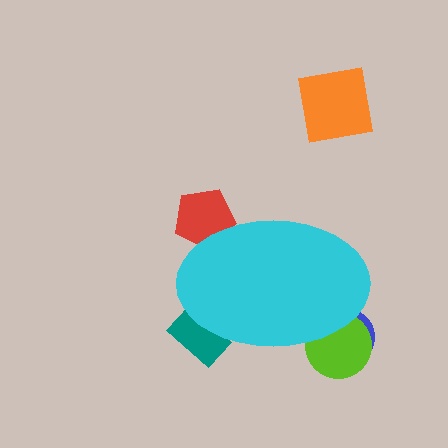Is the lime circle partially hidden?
Yes, the lime circle is partially hidden behind the cyan ellipse.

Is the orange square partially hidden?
No, the orange square is fully visible.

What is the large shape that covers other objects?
A cyan ellipse.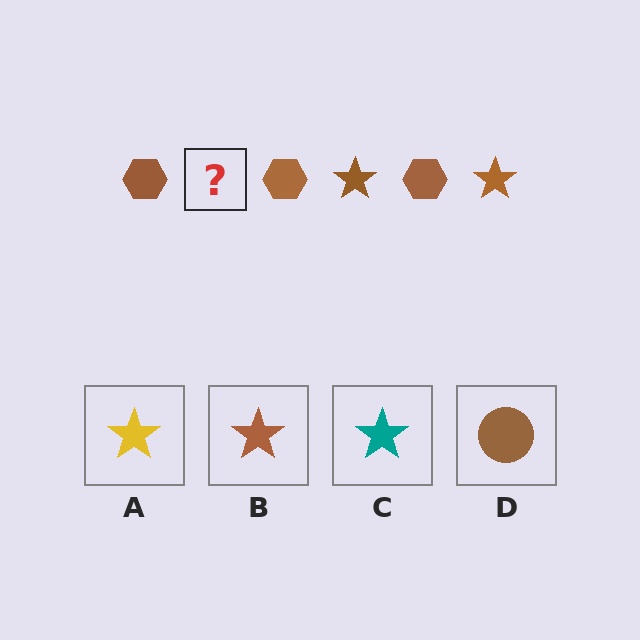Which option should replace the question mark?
Option B.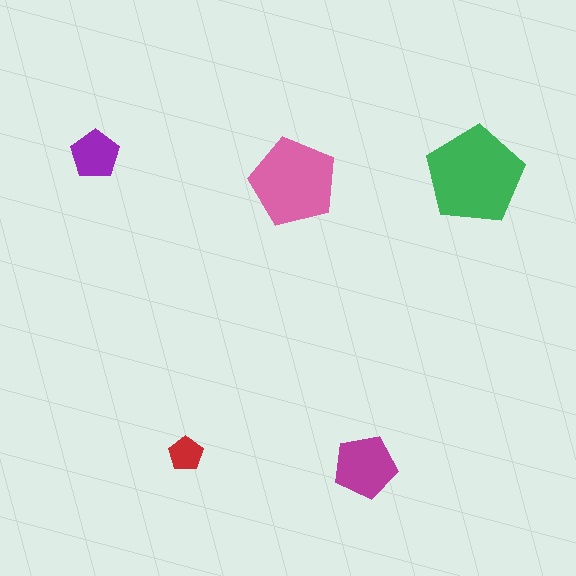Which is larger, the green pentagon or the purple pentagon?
The green one.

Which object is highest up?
The purple pentagon is topmost.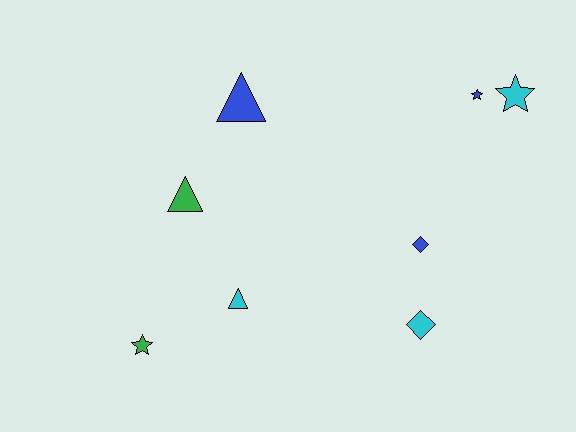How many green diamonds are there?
There are no green diamonds.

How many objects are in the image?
There are 8 objects.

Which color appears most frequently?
Cyan, with 3 objects.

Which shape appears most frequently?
Triangle, with 3 objects.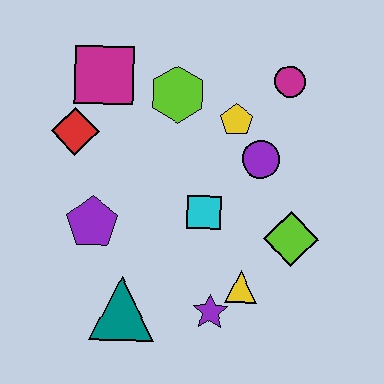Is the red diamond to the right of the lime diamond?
No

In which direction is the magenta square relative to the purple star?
The magenta square is above the purple star.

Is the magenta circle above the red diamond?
Yes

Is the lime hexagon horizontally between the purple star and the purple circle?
No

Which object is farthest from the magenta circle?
The teal triangle is farthest from the magenta circle.